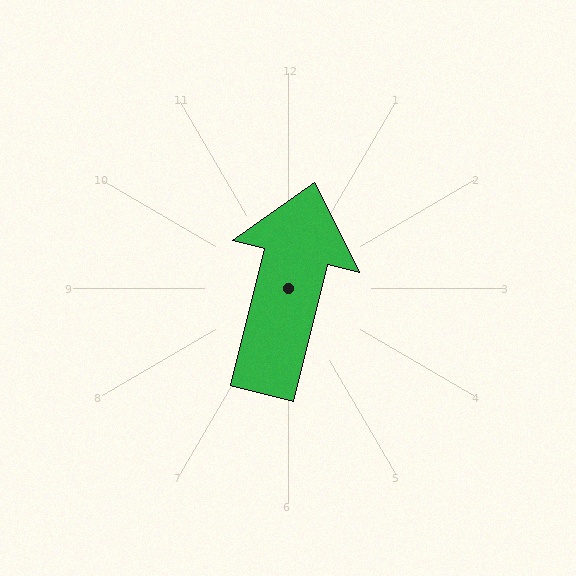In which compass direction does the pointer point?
North.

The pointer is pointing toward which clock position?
Roughly 12 o'clock.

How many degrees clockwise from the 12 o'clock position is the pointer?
Approximately 14 degrees.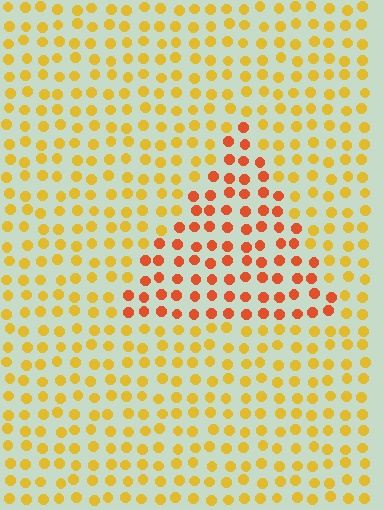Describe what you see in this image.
The image is filled with small yellow elements in a uniform arrangement. A triangle-shaped region is visible where the elements are tinted to a slightly different hue, forming a subtle color boundary.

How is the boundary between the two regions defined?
The boundary is defined purely by a slight shift in hue (about 35 degrees). Spacing, size, and orientation are identical on both sides.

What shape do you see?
I see a triangle.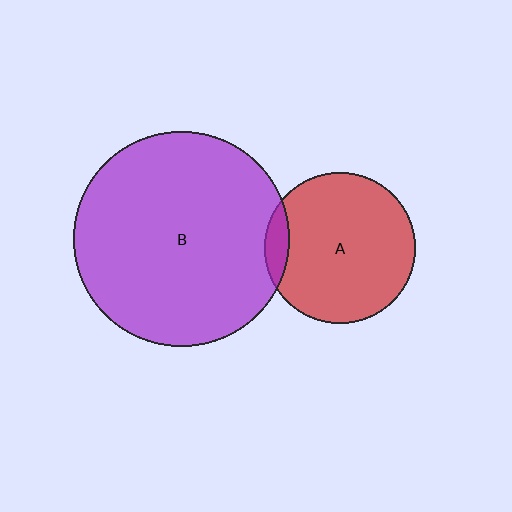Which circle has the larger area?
Circle B (purple).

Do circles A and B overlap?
Yes.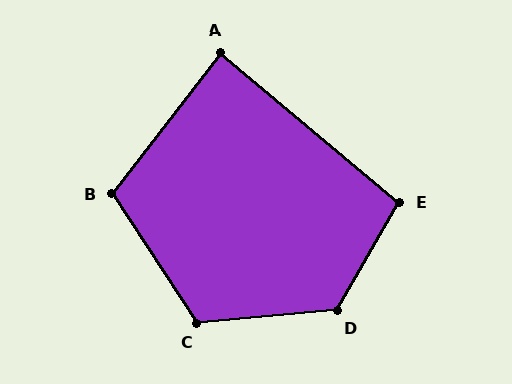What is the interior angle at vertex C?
Approximately 118 degrees (obtuse).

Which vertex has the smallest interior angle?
A, at approximately 88 degrees.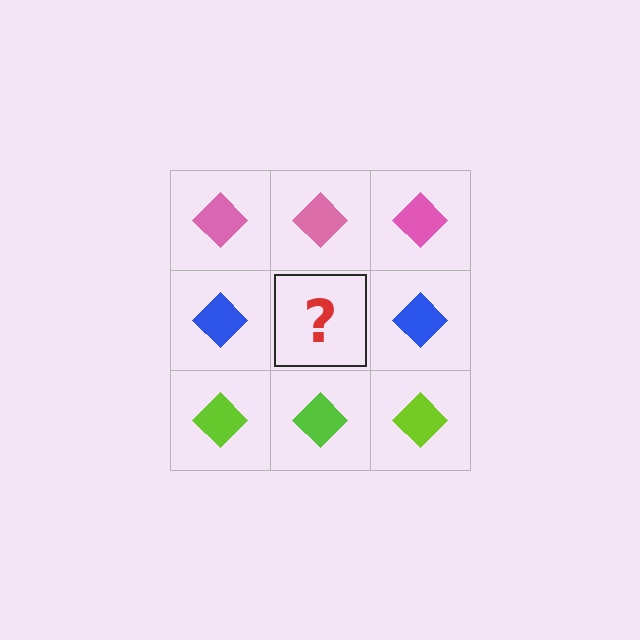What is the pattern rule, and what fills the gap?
The rule is that each row has a consistent color. The gap should be filled with a blue diamond.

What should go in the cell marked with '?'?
The missing cell should contain a blue diamond.